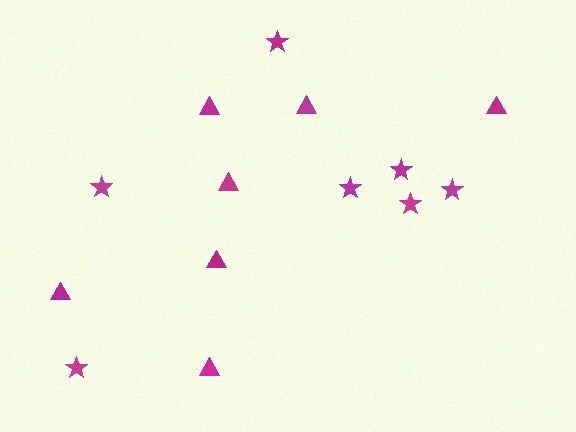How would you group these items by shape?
There are 2 groups: one group of triangles (7) and one group of stars (7).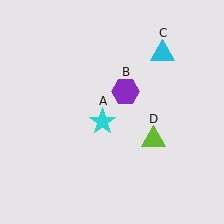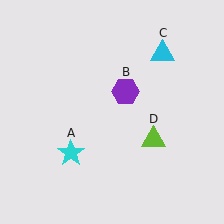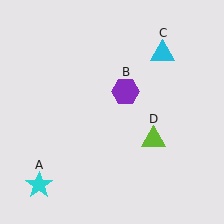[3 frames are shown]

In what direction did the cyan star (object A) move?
The cyan star (object A) moved down and to the left.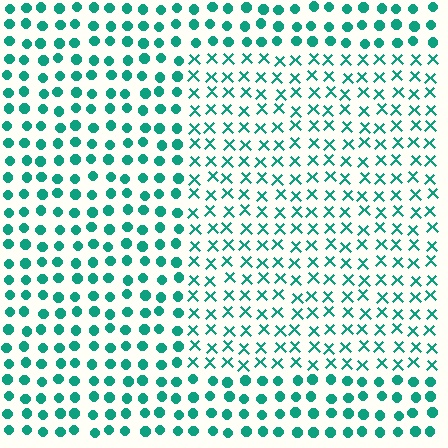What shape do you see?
I see a rectangle.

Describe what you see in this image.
The image is filled with small teal elements arranged in a uniform grid. A rectangle-shaped region contains X marks, while the surrounding area contains circles. The boundary is defined purely by the change in element shape.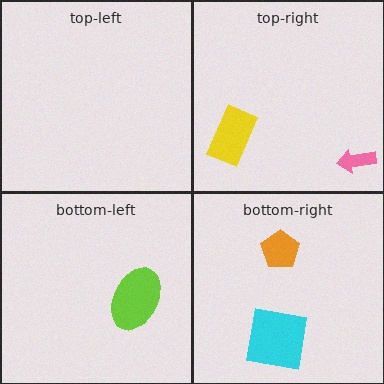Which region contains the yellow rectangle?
The top-right region.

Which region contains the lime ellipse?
The bottom-left region.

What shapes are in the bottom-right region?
The cyan square, the orange pentagon.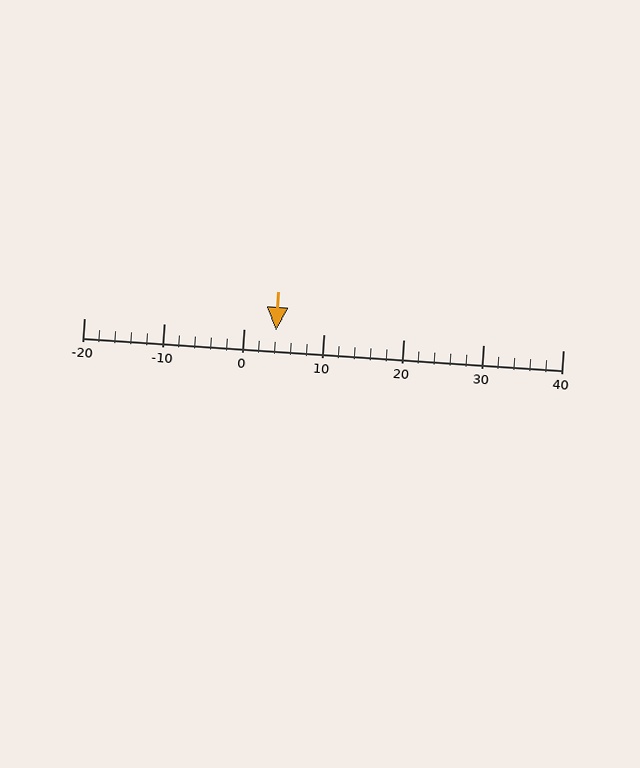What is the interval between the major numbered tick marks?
The major tick marks are spaced 10 units apart.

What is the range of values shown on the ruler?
The ruler shows values from -20 to 40.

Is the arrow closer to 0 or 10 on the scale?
The arrow is closer to 0.